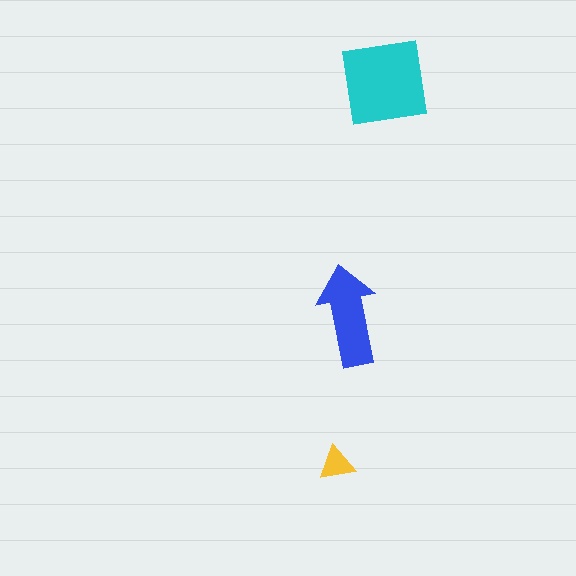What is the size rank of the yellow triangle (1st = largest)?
3rd.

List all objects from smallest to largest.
The yellow triangle, the blue arrow, the cyan square.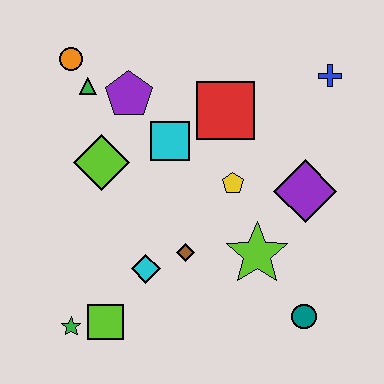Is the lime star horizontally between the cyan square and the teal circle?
Yes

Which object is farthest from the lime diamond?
The teal circle is farthest from the lime diamond.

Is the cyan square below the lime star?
No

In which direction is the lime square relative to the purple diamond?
The lime square is to the left of the purple diamond.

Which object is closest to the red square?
The cyan square is closest to the red square.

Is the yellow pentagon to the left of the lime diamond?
No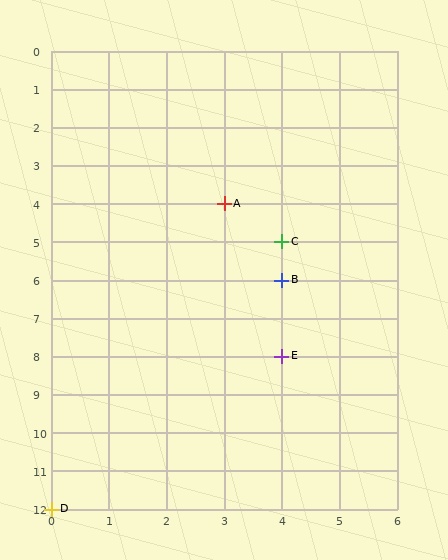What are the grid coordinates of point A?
Point A is at grid coordinates (3, 4).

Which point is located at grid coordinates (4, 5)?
Point C is at (4, 5).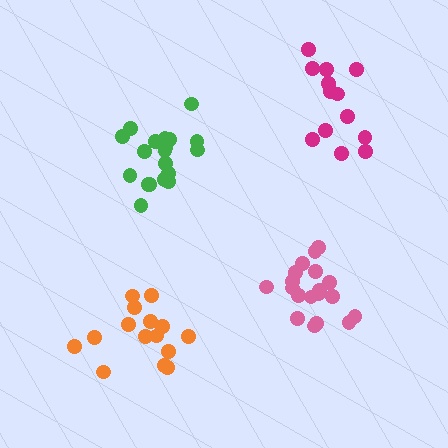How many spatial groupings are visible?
There are 4 spatial groupings.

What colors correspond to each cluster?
The clusters are colored: pink, green, orange, magenta.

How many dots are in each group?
Group 1: 19 dots, Group 2: 19 dots, Group 3: 15 dots, Group 4: 13 dots (66 total).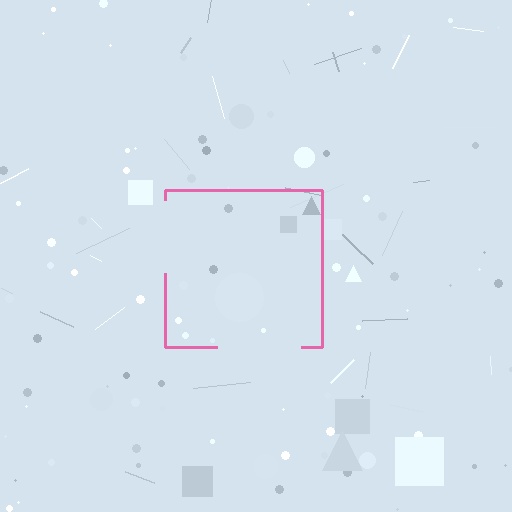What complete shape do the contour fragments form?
The contour fragments form a square.